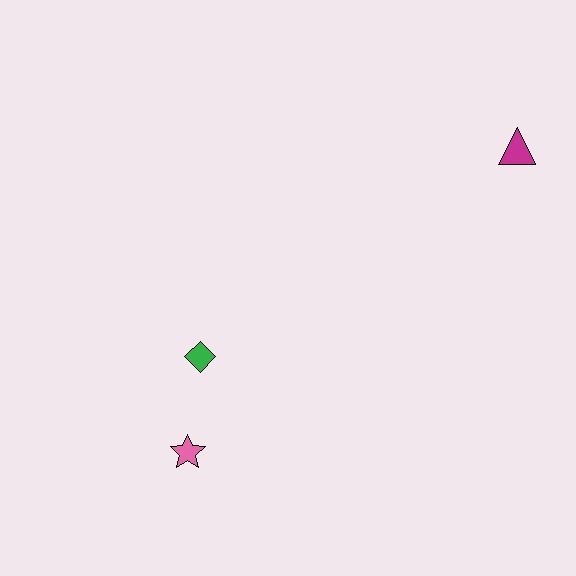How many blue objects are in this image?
There are no blue objects.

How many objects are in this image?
There are 3 objects.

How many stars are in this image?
There is 1 star.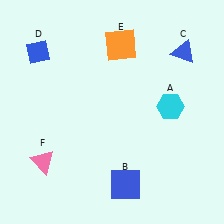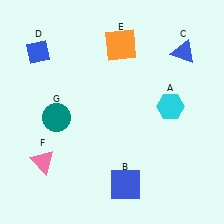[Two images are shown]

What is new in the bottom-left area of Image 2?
A teal circle (G) was added in the bottom-left area of Image 2.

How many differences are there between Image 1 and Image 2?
There is 1 difference between the two images.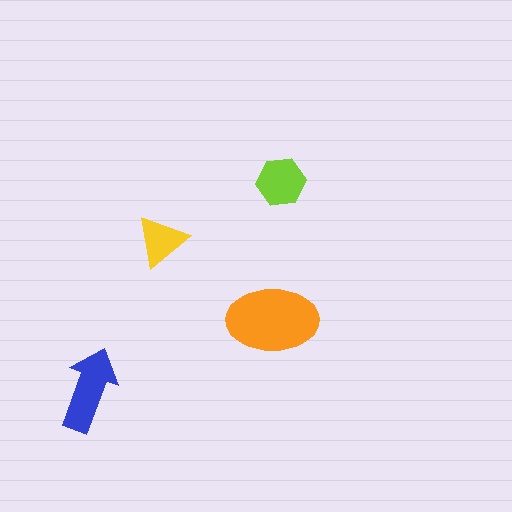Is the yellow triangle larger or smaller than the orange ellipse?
Smaller.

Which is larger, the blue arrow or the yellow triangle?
The blue arrow.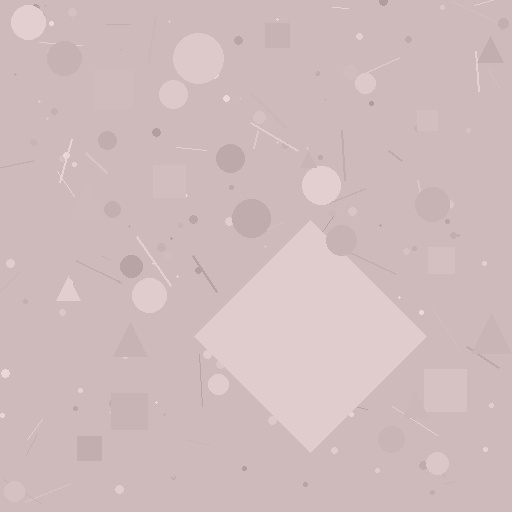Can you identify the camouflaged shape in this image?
The camouflaged shape is a diamond.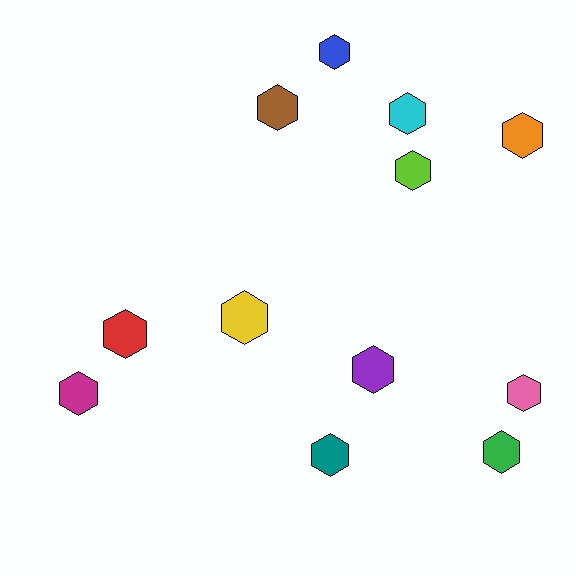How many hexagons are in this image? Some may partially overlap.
There are 12 hexagons.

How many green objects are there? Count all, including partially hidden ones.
There is 1 green object.